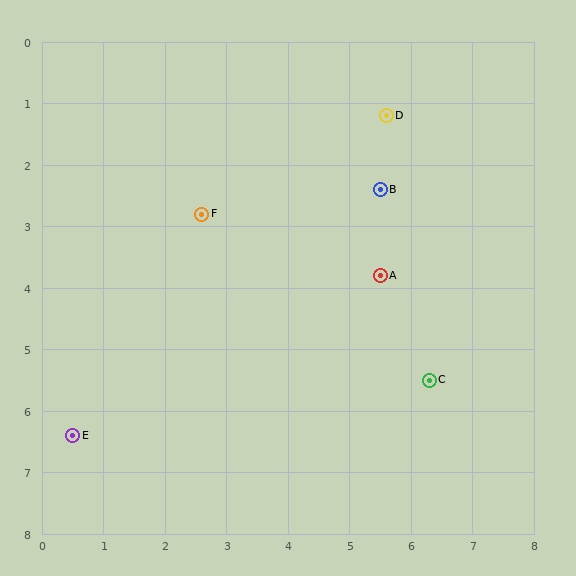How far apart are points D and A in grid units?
Points D and A are about 2.6 grid units apart.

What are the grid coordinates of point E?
Point E is at approximately (0.5, 6.4).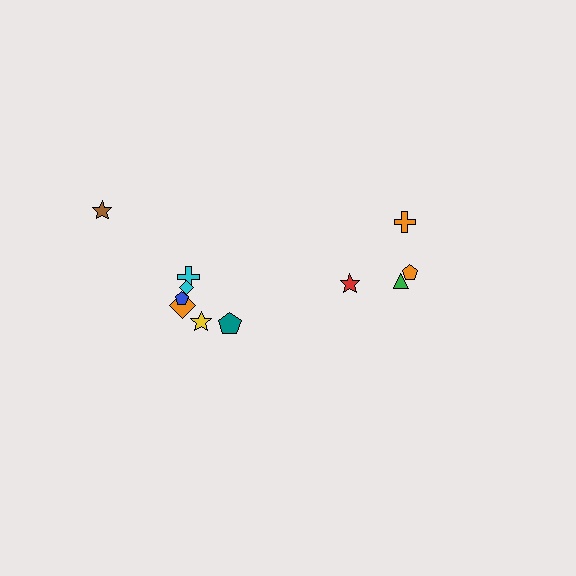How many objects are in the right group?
There are 4 objects.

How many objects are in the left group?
There are 7 objects.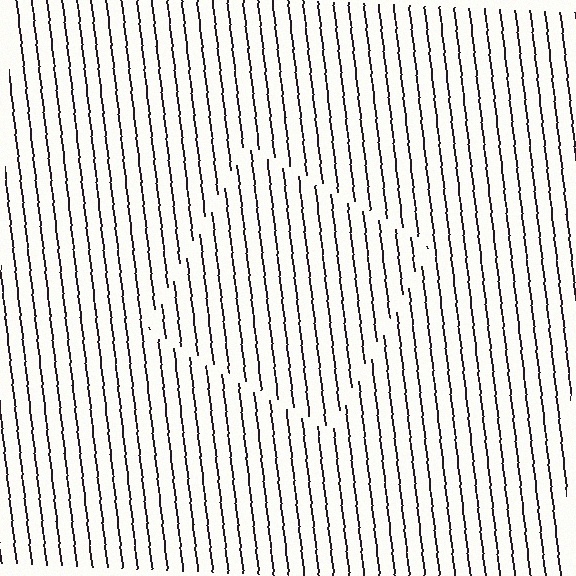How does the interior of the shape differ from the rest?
The interior of the shape contains the same grating, shifted by half a period — the contour is defined by the phase discontinuity where line-ends from the inner and outer gratings abut.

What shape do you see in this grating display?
An illusory square. The interior of the shape contains the same grating, shifted by half a period — the contour is defined by the phase discontinuity where line-ends from the inner and outer gratings abut.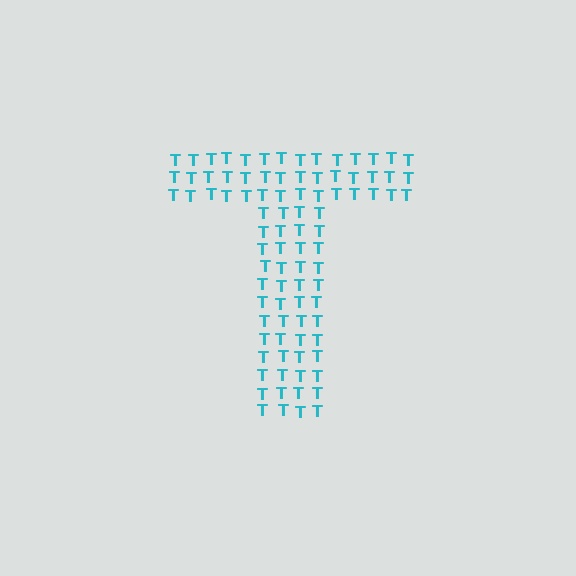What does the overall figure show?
The overall figure shows the letter T.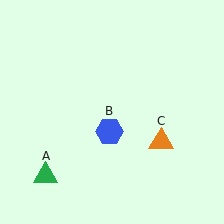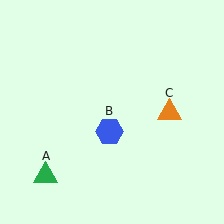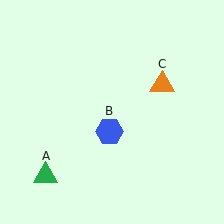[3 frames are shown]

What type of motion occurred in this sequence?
The orange triangle (object C) rotated counterclockwise around the center of the scene.